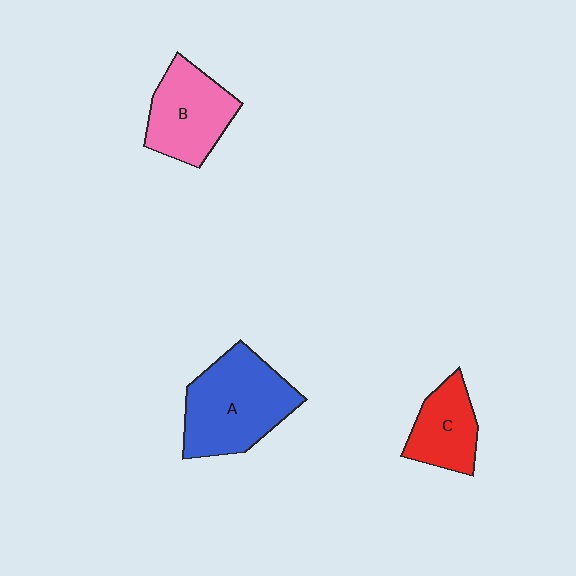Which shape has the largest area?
Shape A (blue).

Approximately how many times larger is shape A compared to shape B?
Approximately 1.3 times.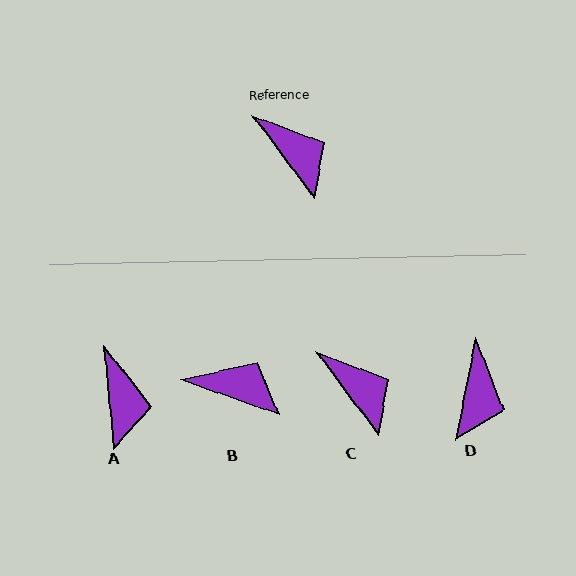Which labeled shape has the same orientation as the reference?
C.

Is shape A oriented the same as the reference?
No, it is off by about 32 degrees.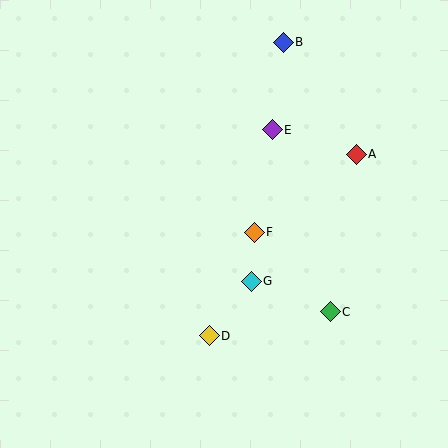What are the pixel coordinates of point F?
Point F is at (254, 232).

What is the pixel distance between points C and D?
The distance between C and D is 124 pixels.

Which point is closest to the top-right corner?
Point B is closest to the top-right corner.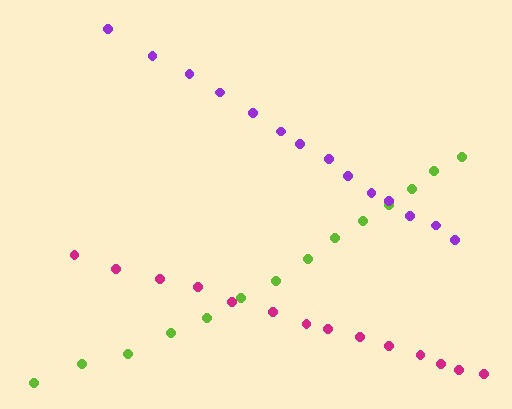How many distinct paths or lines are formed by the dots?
There are 3 distinct paths.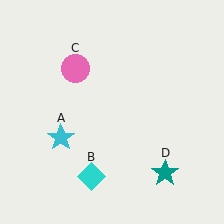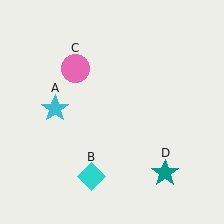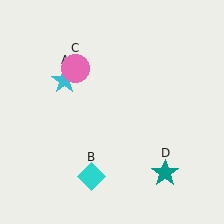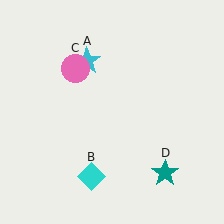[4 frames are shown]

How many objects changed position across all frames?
1 object changed position: cyan star (object A).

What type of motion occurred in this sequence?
The cyan star (object A) rotated clockwise around the center of the scene.